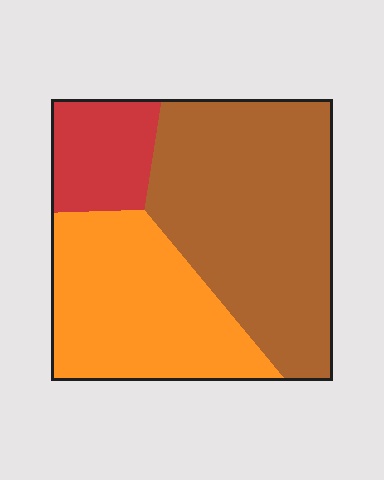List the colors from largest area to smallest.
From largest to smallest: brown, orange, red.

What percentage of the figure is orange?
Orange takes up about one third (1/3) of the figure.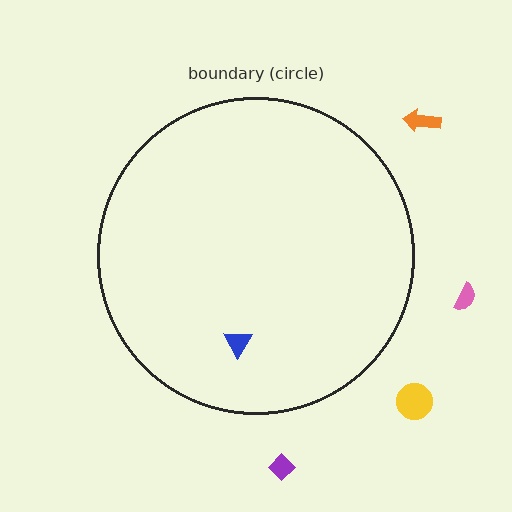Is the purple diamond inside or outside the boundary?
Outside.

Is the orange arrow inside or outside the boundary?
Outside.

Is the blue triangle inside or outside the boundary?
Inside.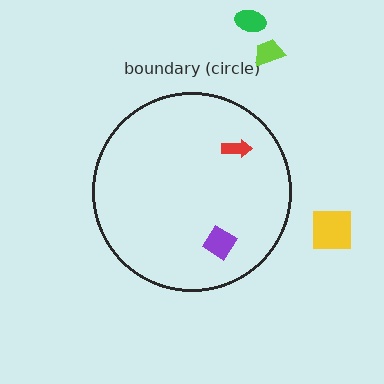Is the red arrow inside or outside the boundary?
Inside.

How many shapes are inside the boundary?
2 inside, 3 outside.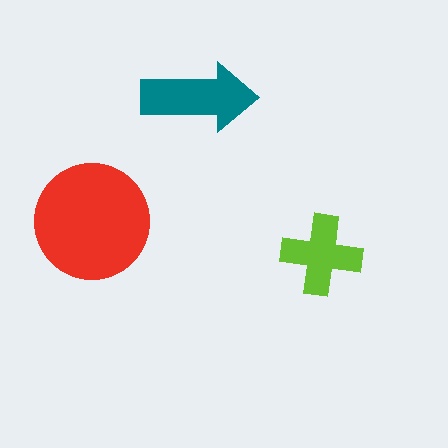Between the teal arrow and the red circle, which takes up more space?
The red circle.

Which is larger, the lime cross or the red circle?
The red circle.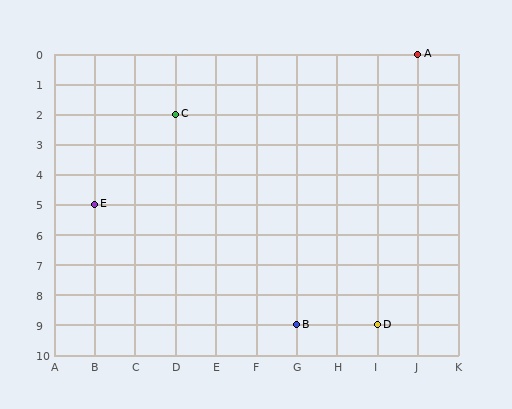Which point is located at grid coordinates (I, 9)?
Point D is at (I, 9).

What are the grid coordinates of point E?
Point E is at grid coordinates (B, 5).